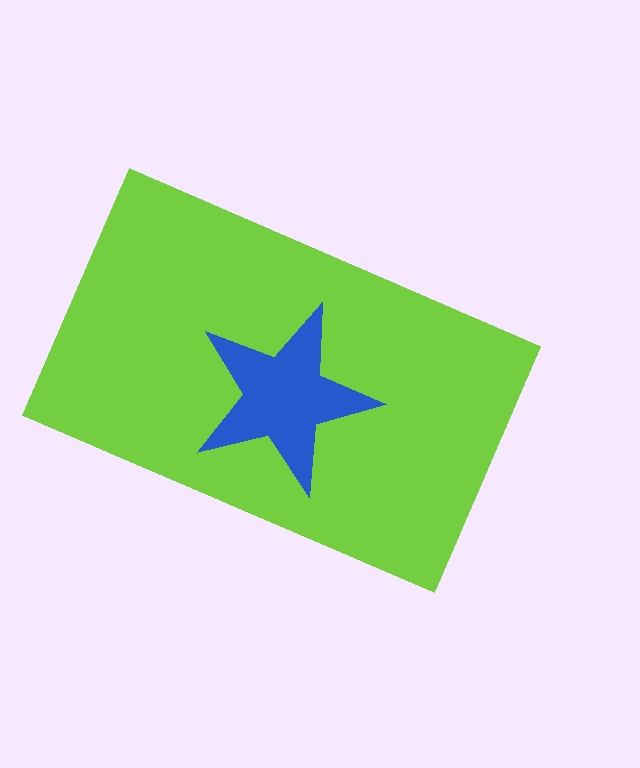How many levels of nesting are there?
2.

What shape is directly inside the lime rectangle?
The blue star.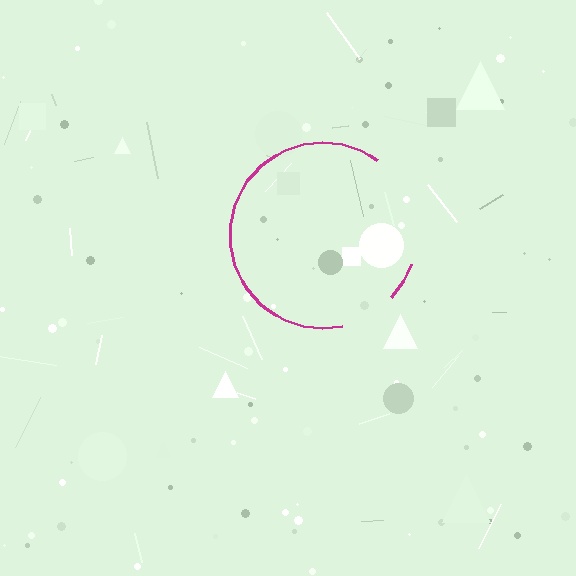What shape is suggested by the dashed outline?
The dashed outline suggests a circle.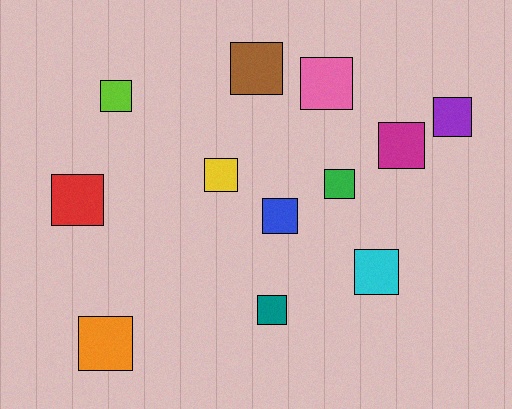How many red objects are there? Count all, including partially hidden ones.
There is 1 red object.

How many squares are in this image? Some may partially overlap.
There are 12 squares.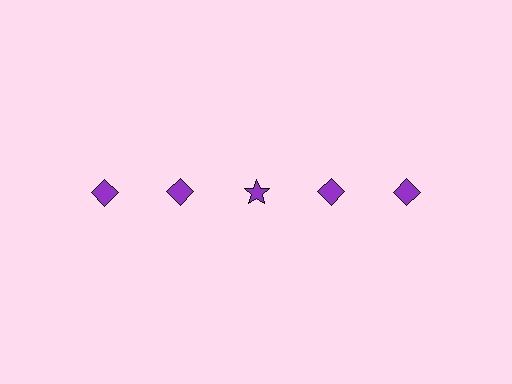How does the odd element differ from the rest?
It has a different shape: star instead of diamond.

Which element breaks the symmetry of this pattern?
The purple star in the top row, center column breaks the symmetry. All other shapes are purple diamonds.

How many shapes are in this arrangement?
There are 5 shapes arranged in a grid pattern.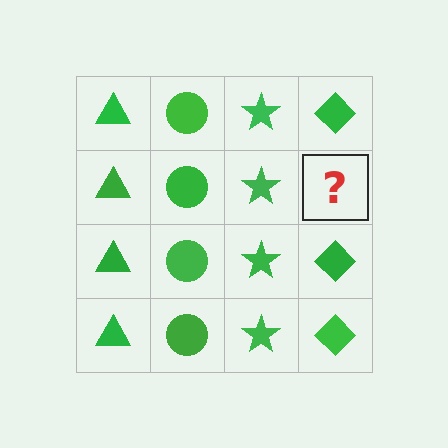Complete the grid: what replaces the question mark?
The question mark should be replaced with a green diamond.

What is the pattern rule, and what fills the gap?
The rule is that each column has a consistent shape. The gap should be filled with a green diamond.